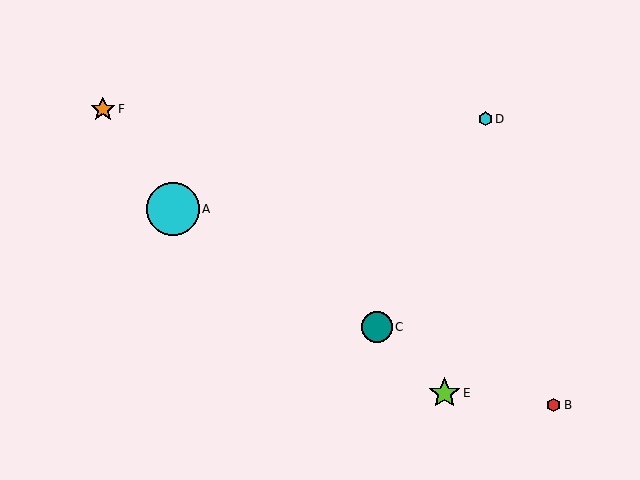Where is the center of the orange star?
The center of the orange star is at (103, 109).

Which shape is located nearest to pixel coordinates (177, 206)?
The cyan circle (labeled A) at (173, 209) is nearest to that location.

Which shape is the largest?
The cyan circle (labeled A) is the largest.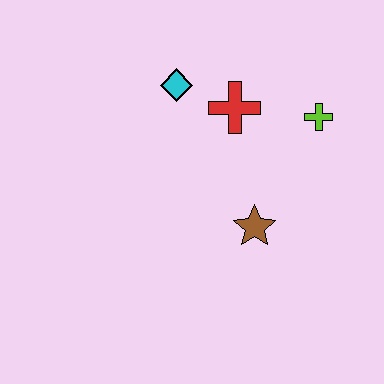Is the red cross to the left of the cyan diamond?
No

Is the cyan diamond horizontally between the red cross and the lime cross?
No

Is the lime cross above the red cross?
No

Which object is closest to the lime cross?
The red cross is closest to the lime cross.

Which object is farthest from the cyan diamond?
The brown star is farthest from the cyan diamond.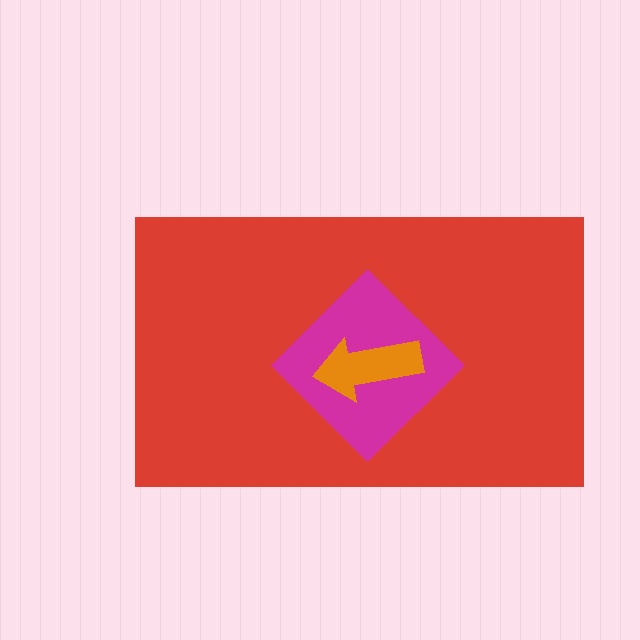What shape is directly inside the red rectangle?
The magenta diamond.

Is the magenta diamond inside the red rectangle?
Yes.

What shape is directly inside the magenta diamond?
The orange arrow.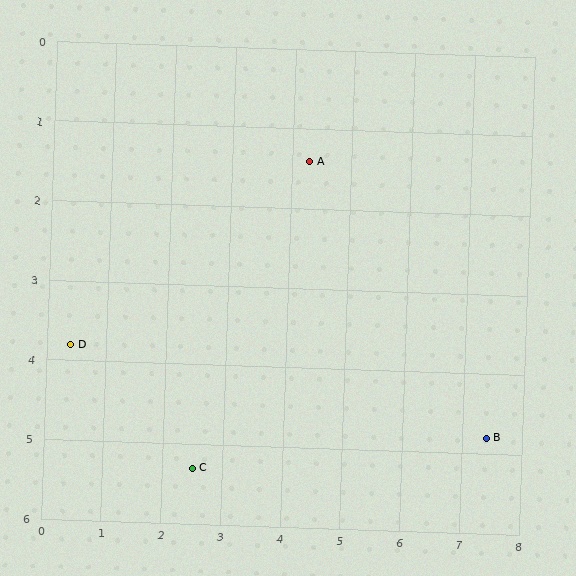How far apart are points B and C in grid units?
Points B and C are about 4.9 grid units apart.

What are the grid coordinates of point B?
Point B is at approximately (7.4, 4.8).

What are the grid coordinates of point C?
Point C is at approximately (2.5, 5.3).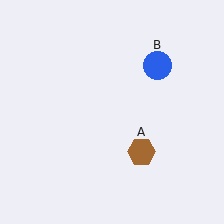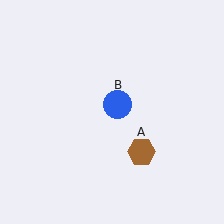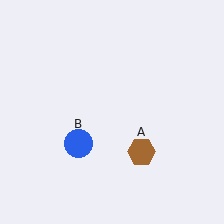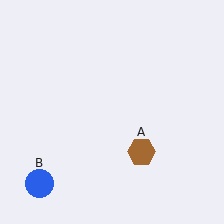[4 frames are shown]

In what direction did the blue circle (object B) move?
The blue circle (object B) moved down and to the left.